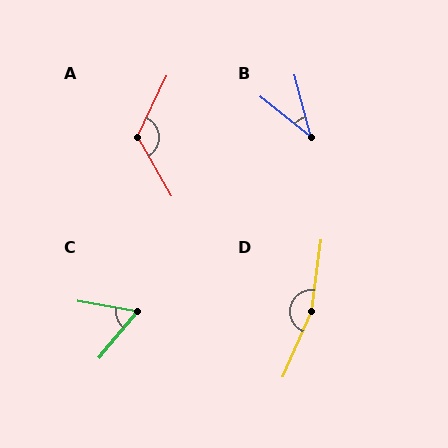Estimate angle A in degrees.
Approximately 124 degrees.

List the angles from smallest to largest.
B (36°), C (60°), A (124°), D (164°).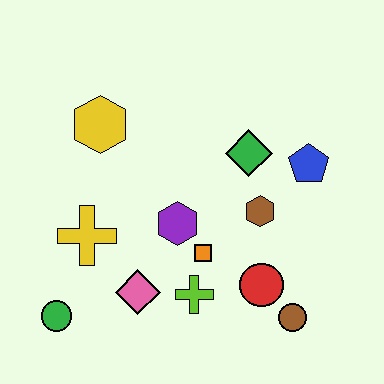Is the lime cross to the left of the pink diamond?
No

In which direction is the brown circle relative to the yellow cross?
The brown circle is to the right of the yellow cross.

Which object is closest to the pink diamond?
The lime cross is closest to the pink diamond.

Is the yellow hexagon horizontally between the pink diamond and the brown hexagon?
No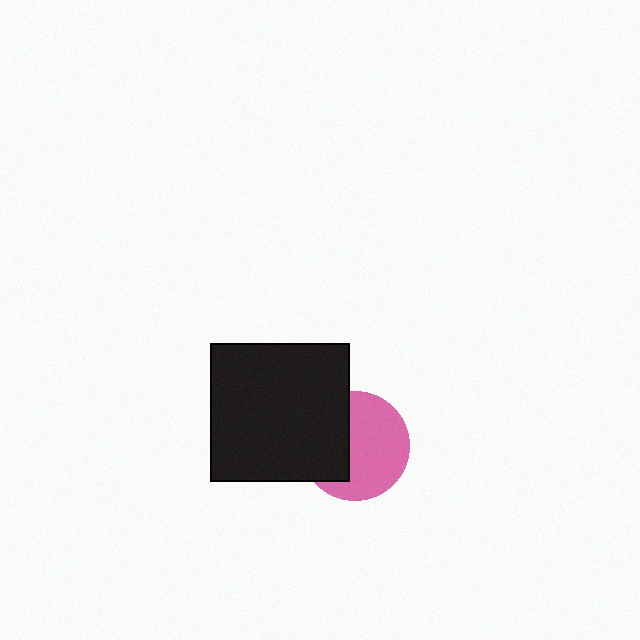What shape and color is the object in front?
The object in front is a black square.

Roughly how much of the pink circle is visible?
About half of it is visible (roughly 61%).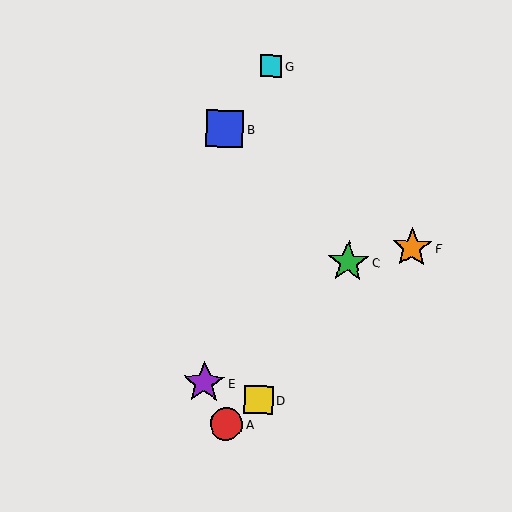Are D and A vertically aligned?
No, D is at x≈259 and A is at x≈226.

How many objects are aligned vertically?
2 objects (D, G) are aligned vertically.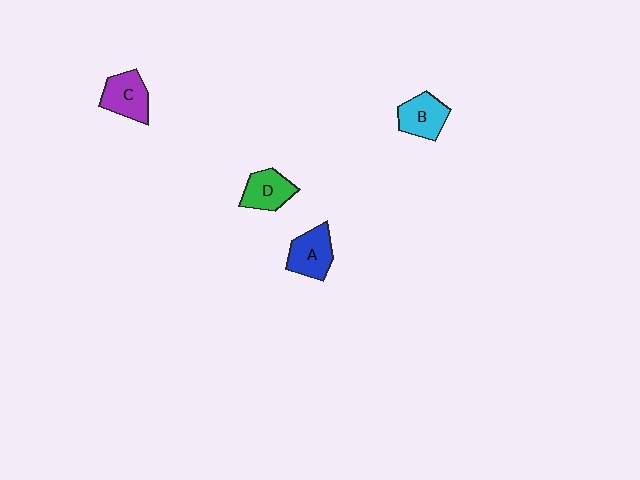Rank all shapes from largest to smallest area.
From largest to smallest: A (blue), C (purple), B (cyan), D (green).